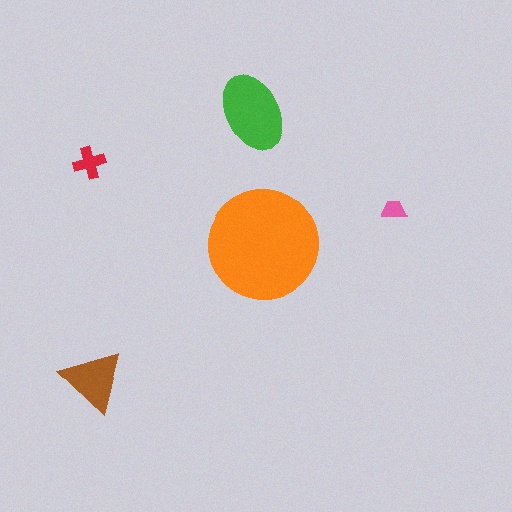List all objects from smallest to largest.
The pink trapezoid, the red cross, the brown triangle, the green ellipse, the orange circle.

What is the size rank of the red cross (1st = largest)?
4th.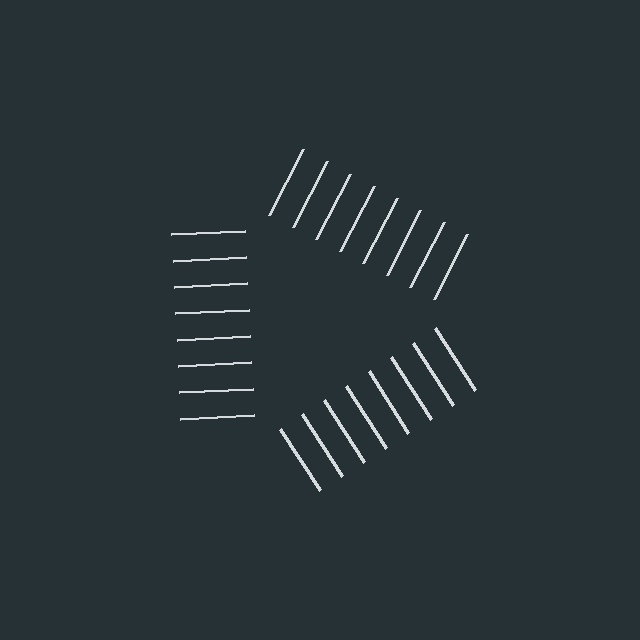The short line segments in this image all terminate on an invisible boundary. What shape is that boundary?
An illusory triangle — the line segments terminate on its edges but no continuous stroke is drawn.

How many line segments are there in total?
24 — 8 along each of the 3 edges.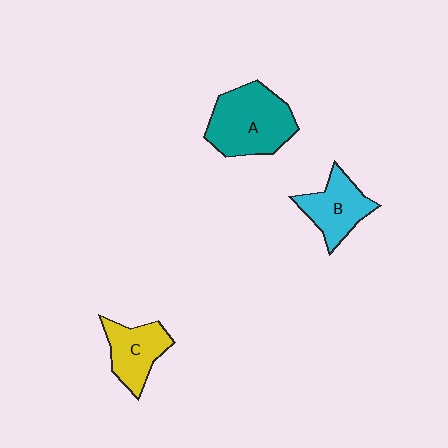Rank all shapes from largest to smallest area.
From largest to smallest: A (teal), B (cyan), C (yellow).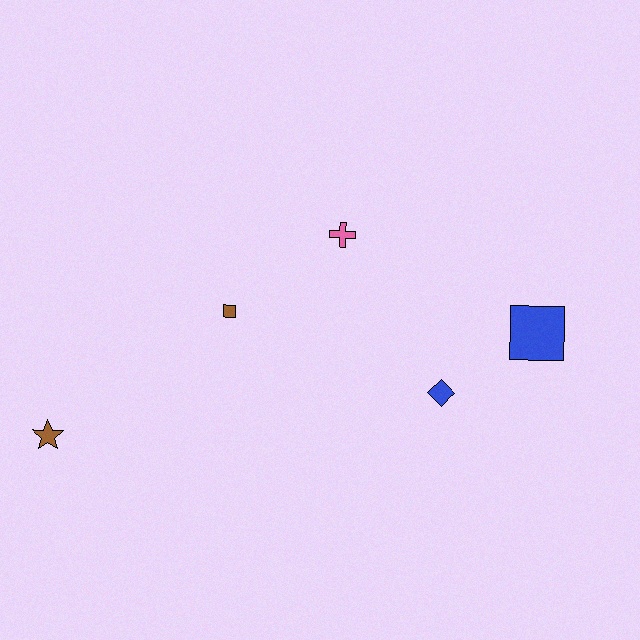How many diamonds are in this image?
There is 1 diamond.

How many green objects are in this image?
There are no green objects.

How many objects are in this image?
There are 5 objects.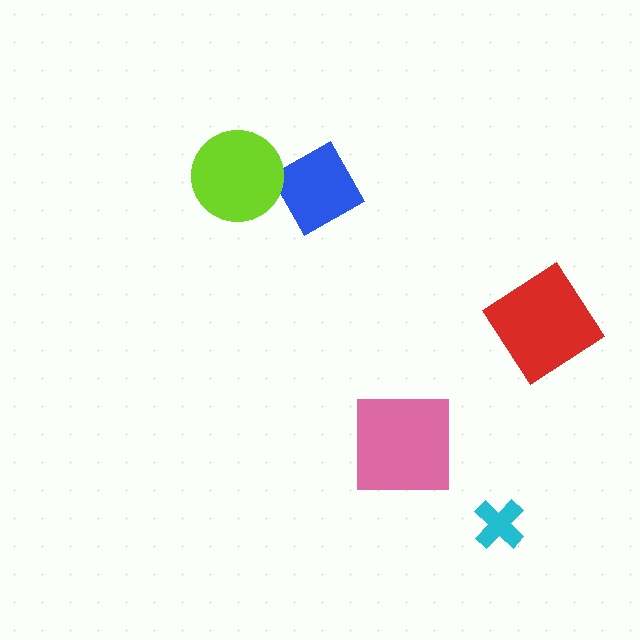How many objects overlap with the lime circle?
1 object overlaps with the lime circle.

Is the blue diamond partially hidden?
Yes, it is partially covered by another shape.